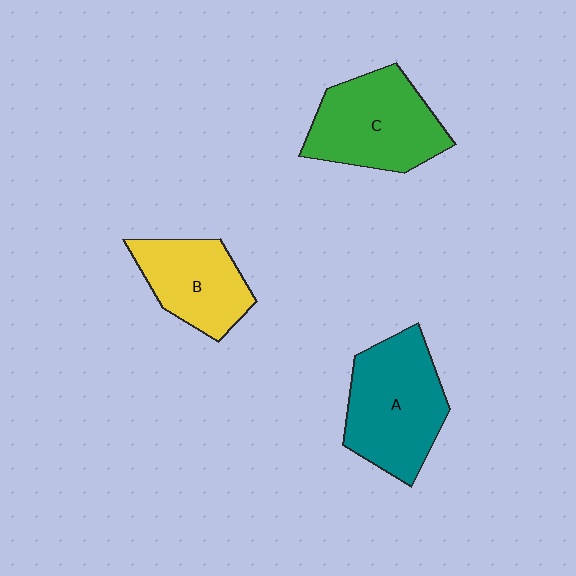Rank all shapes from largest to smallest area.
From largest to smallest: A (teal), C (green), B (yellow).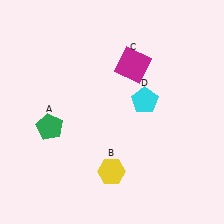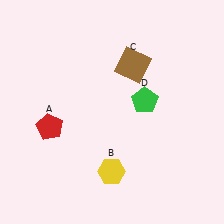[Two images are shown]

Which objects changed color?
A changed from green to red. C changed from magenta to brown. D changed from cyan to green.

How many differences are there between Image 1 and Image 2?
There are 3 differences between the two images.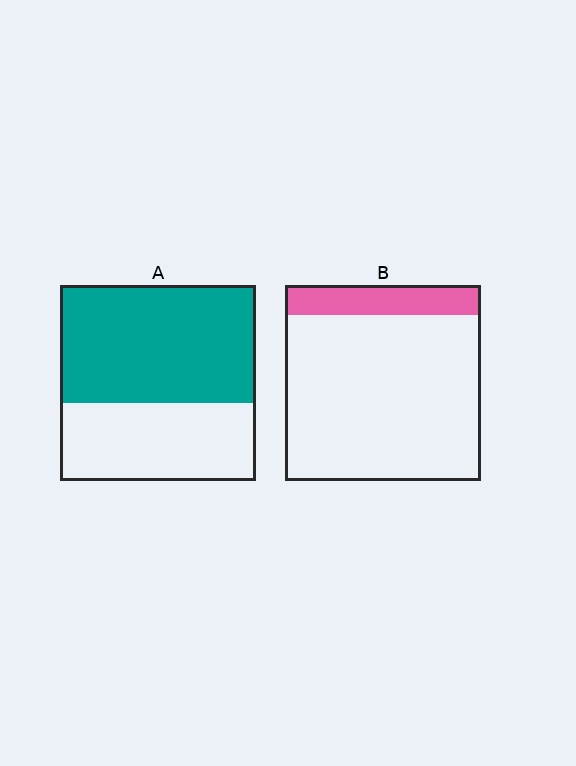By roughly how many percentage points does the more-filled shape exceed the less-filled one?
By roughly 45 percentage points (A over B).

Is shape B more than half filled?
No.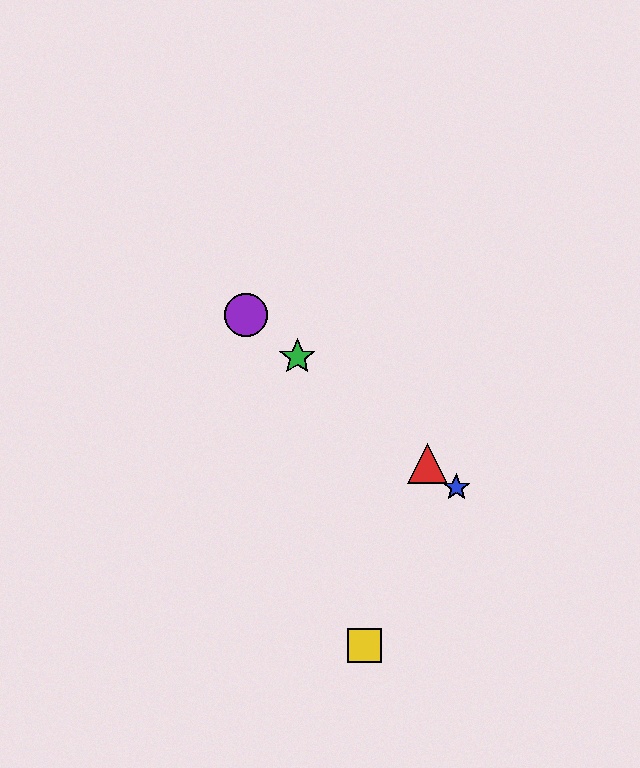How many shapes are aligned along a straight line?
4 shapes (the red triangle, the blue star, the green star, the purple circle) are aligned along a straight line.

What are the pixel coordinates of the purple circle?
The purple circle is at (246, 315).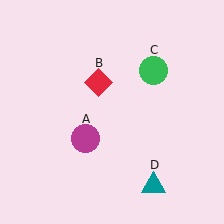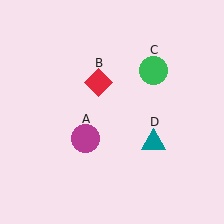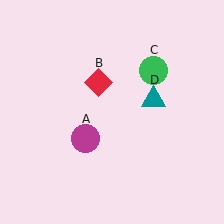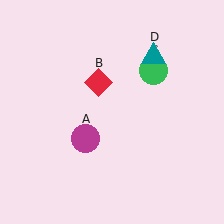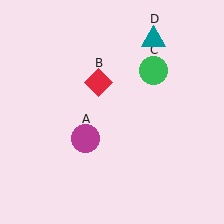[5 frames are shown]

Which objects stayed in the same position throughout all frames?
Magenta circle (object A) and red diamond (object B) and green circle (object C) remained stationary.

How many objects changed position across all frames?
1 object changed position: teal triangle (object D).